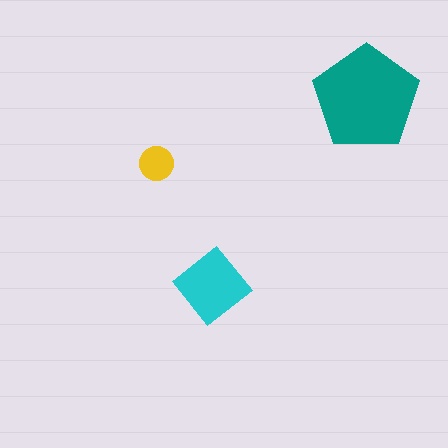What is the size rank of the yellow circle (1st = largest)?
3rd.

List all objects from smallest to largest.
The yellow circle, the cyan diamond, the teal pentagon.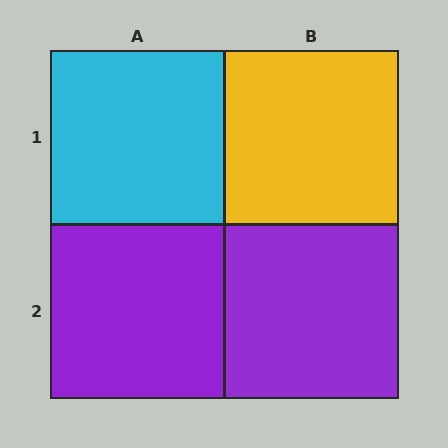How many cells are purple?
2 cells are purple.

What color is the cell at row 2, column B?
Purple.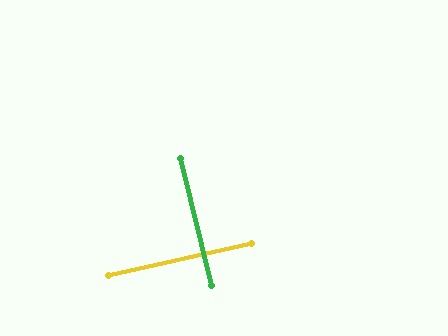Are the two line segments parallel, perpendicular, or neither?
Perpendicular — they meet at approximately 90°.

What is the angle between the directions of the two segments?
Approximately 90 degrees.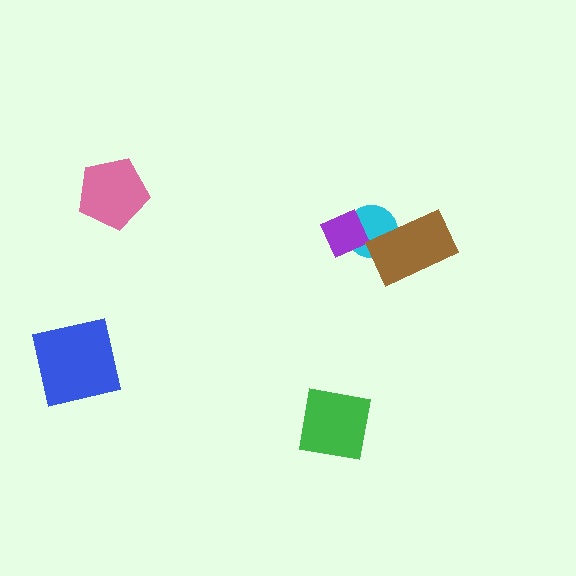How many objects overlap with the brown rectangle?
1 object overlaps with the brown rectangle.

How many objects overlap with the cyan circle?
2 objects overlap with the cyan circle.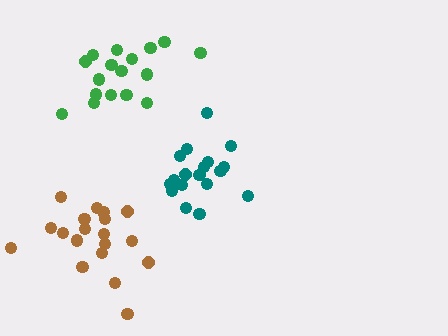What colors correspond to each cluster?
The clusters are colored: brown, teal, green.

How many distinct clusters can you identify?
There are 3 distinct clusters.